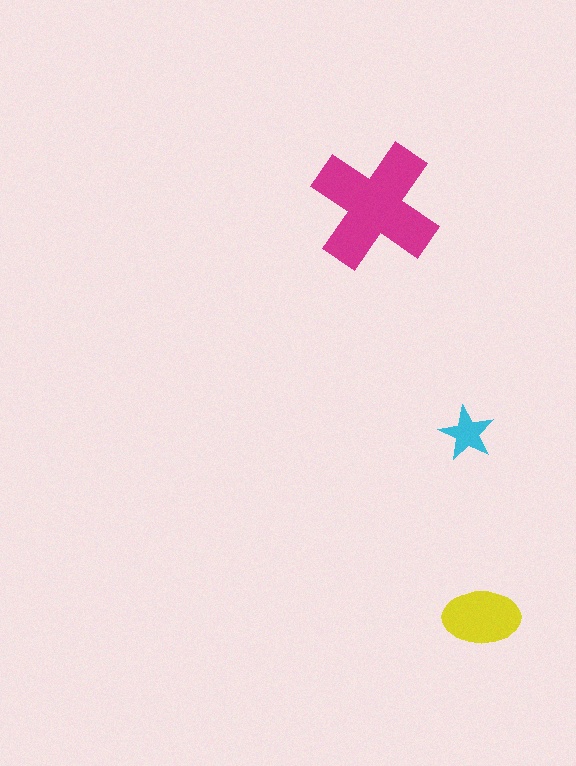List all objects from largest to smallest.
The magenta cross, the yellow ellipse, the cyan star.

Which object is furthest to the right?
The yellow ellipse is rightmost.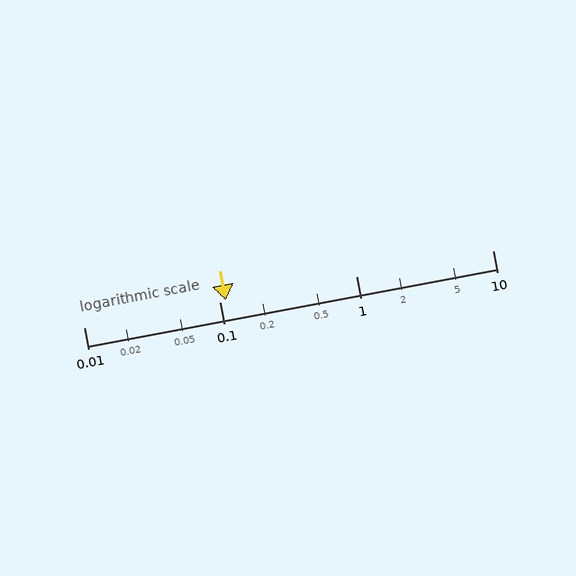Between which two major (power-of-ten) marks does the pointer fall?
The pointer is between 0.1 and 1.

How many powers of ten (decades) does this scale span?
The scale spans 3 decades, from 0.01 to 10.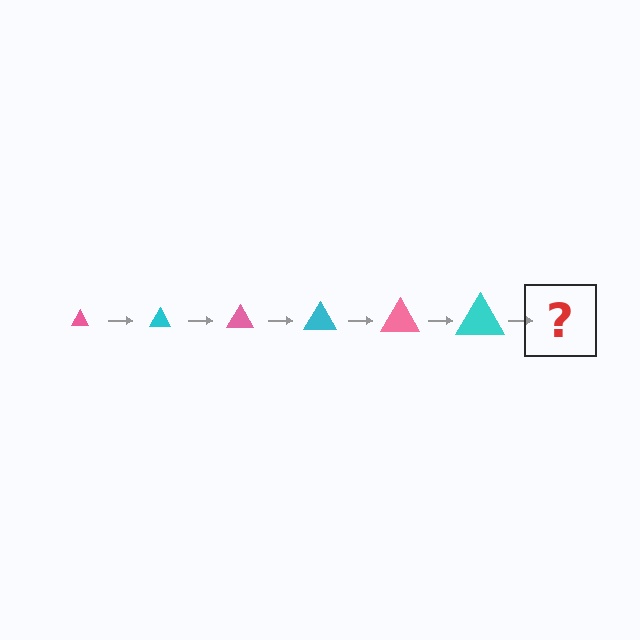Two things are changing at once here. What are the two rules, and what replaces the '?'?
The two rules are that the triangle grows larger each step and the color cycles through pink and cyan. The '?' should be a pink triangle, larger than the previous one.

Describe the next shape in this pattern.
It should be a pink triangle, larger than the previous one.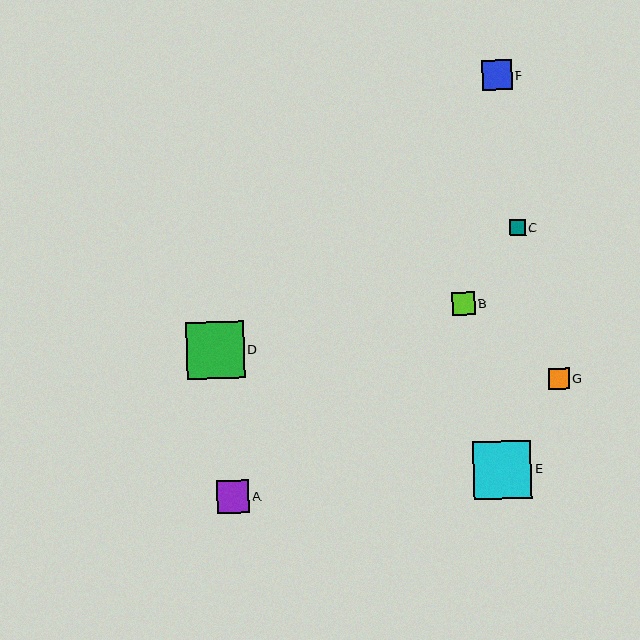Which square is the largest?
Square E is the largest with a size of approximately 59 pixels.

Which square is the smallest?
Square C is the smallest with a size of approximately 16 pixels.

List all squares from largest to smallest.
From largest to smallest: E, D, A, F, B, G, C.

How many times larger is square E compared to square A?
Square E is approximately 1.8 times the size of square A.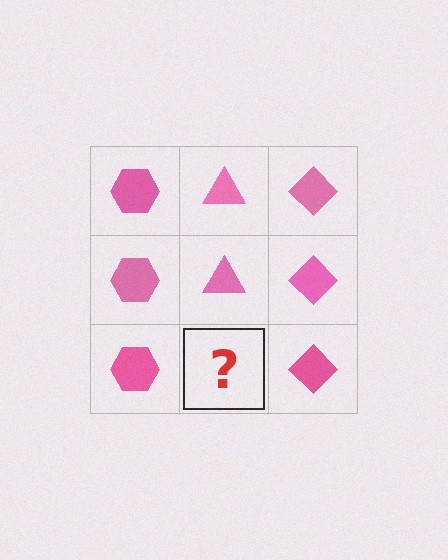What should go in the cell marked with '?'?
The missing cell should contain a pink triangle.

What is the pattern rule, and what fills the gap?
The rule is that each column has a consistent shape. The gap should be filled with a pink triangle.